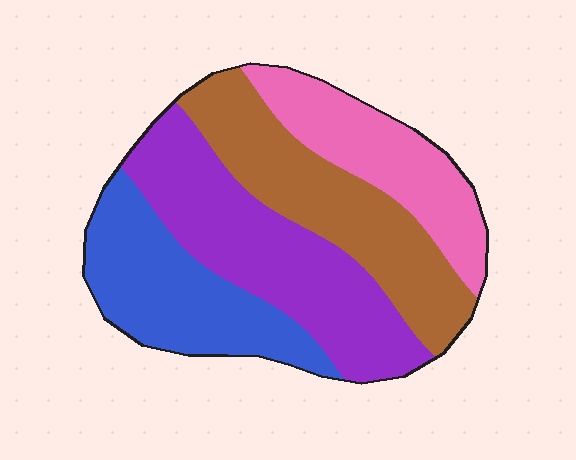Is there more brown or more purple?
Purple.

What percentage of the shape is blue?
Blue takes up about one quarter (1/4) of the shape.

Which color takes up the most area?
Purple, at roughly 30%.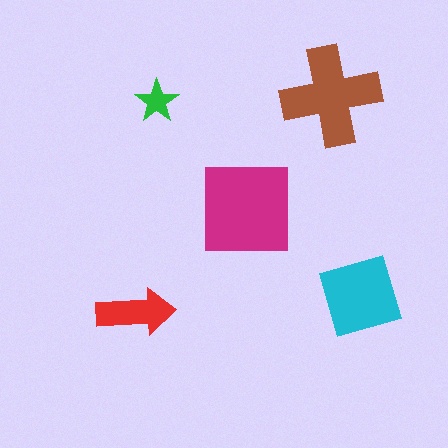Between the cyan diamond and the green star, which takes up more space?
The cyan diamond.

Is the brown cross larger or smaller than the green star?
Larger.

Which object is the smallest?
The green star.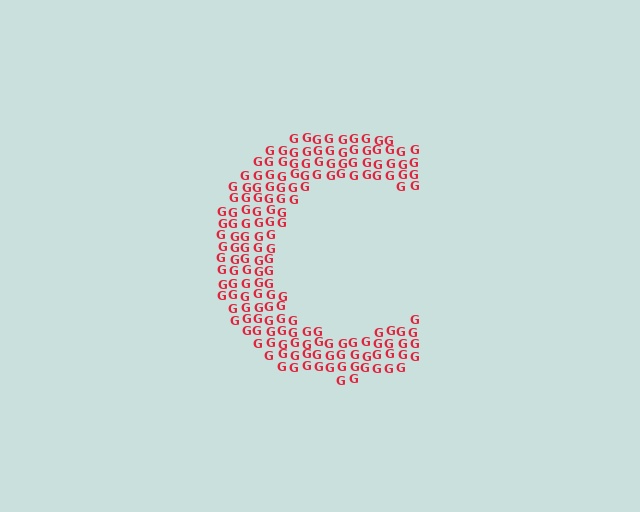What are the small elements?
The small elements are letter G's.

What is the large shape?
The large shape is the letter C.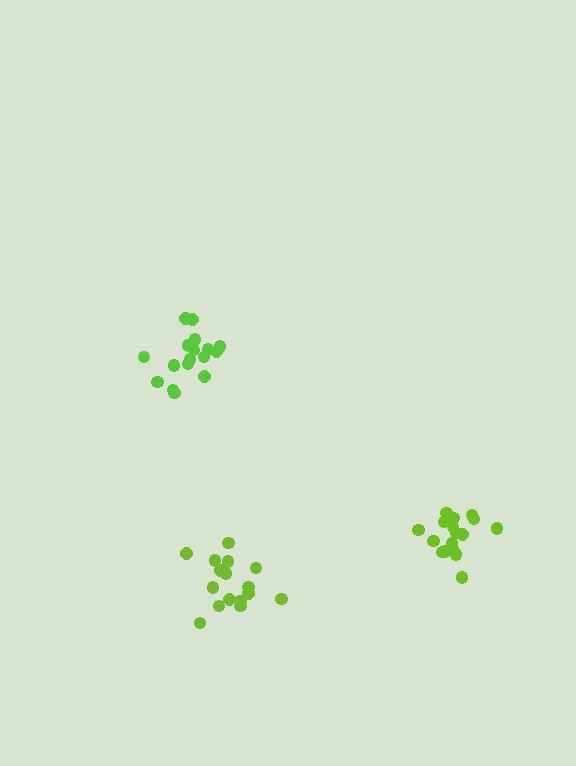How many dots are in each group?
Group 1: 17 dots, Group 2: 17 dots, Group 3: 16 dots (50 total).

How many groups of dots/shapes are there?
There are 3 groups.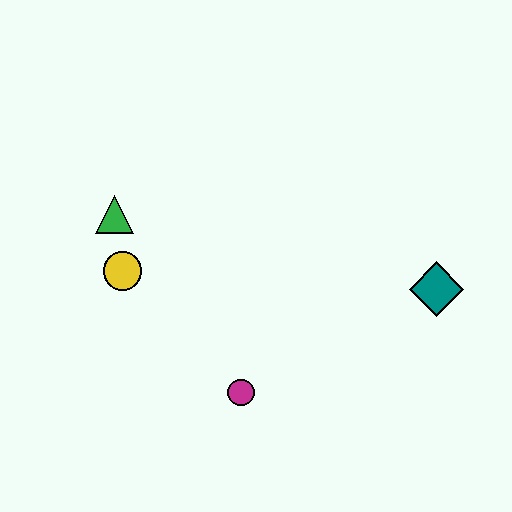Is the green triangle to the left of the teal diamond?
Yes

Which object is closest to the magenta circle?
The yellow circle is closest to the magenta circle.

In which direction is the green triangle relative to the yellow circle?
The green triangle is above the yellow circle.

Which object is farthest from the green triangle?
The teal diamond is farthest from the green triangle.